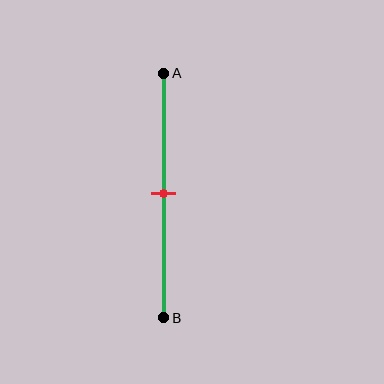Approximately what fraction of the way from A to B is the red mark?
The red mark is approximately 50% of the way from A to B.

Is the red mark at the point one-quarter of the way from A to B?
No, the mark is at about 50% from A, not at the 25% one-quarter point.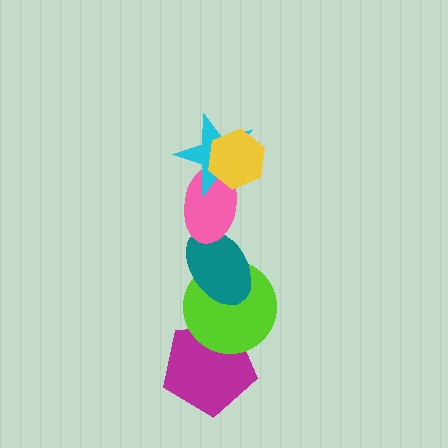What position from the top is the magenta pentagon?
The magenta pentagon is 6th from the top.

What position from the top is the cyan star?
The cyan star is 2nd from the top.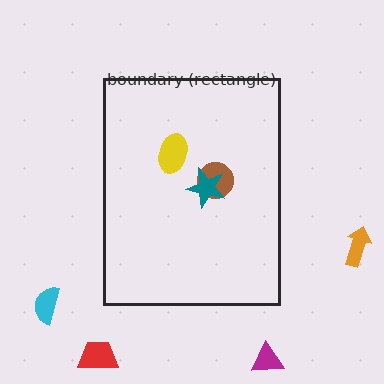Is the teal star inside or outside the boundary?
Inside.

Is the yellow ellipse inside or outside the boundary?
Inside.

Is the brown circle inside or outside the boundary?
Inside.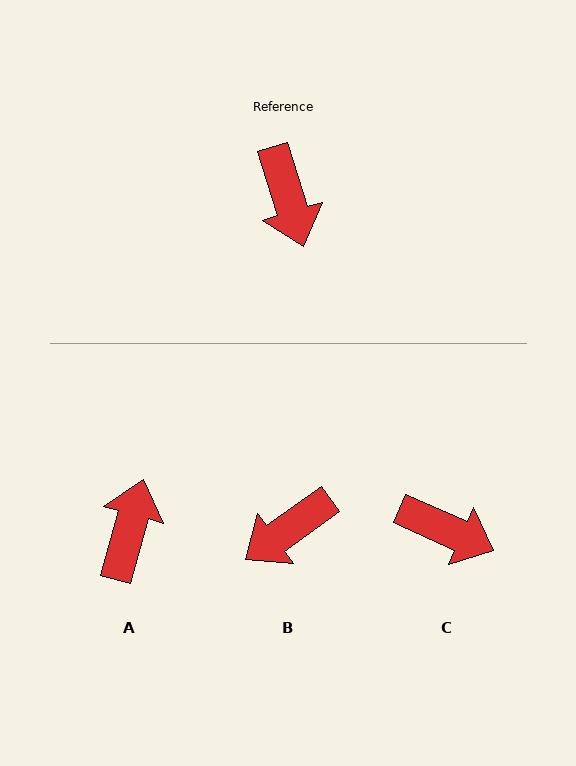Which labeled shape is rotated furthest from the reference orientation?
A, about 147 degrees away.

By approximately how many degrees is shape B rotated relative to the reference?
Approximately 71 degrees clockwise.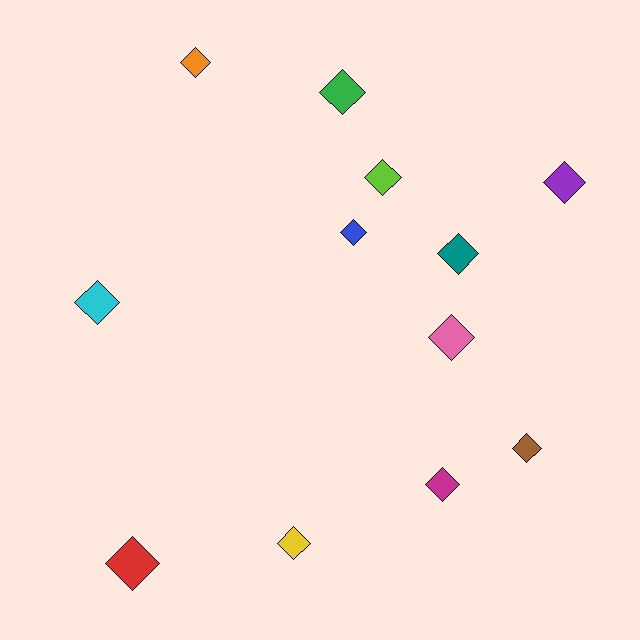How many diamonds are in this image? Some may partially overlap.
There are 12 diamonds.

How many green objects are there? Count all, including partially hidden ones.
There is 1 green object.